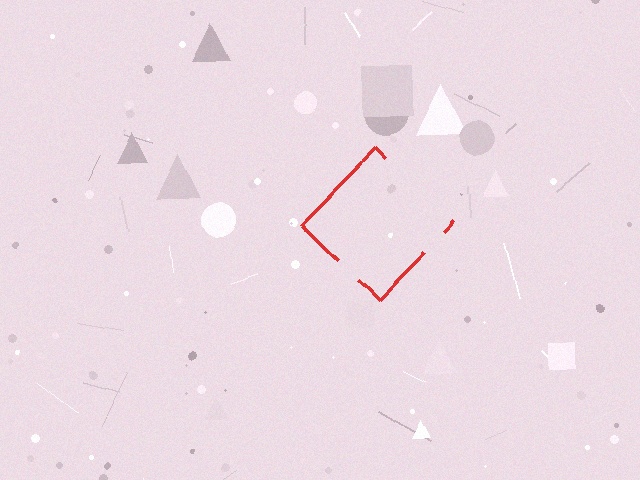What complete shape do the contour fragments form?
The contour fragments form a diamond.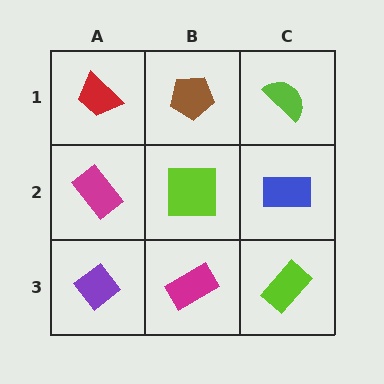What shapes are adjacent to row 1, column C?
A blue rectangle (row 2, column C), a brown pentagon (row 1, column B).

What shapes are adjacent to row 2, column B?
A brown pentagon (row 1, column B), a magenta rectangle (row 3, column B), a magenta rectangle (row 2, column A), a blue rectangle (row 2, column C).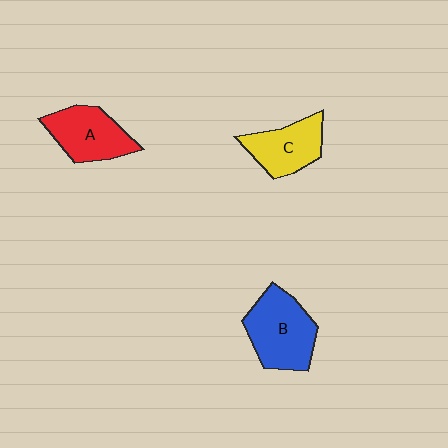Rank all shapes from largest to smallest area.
From largest to smallest: B (blue), A (red), C (yellow).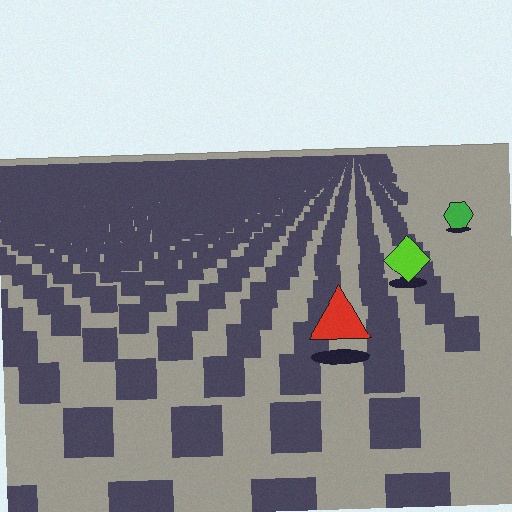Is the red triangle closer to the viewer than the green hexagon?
Yes. The red triangle is closer — you can tell from the texture gradient: the ground texture is coarser near it.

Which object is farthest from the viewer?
The green hexagon is farthest from the viewer. It appears smaller and the ground texture around it is denser.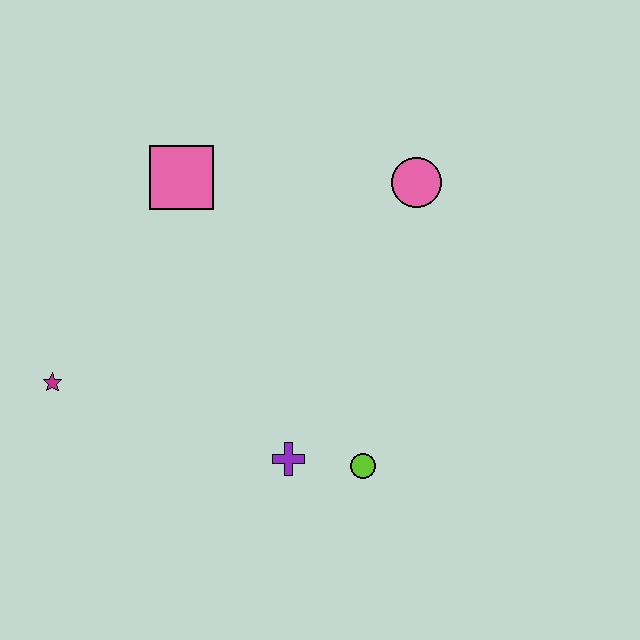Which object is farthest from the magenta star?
The pink circle is farthest from the magenta star.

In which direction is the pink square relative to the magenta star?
The pink square is above the magenta star.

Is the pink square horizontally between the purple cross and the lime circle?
No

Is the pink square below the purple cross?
No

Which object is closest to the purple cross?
The lime circle is closest to the purple cross.